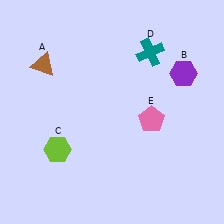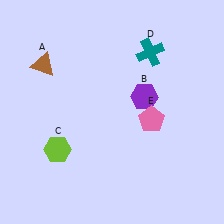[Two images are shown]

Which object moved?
The purple hexagon (B) moved left.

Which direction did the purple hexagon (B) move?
The purple hexagon (B) moved left.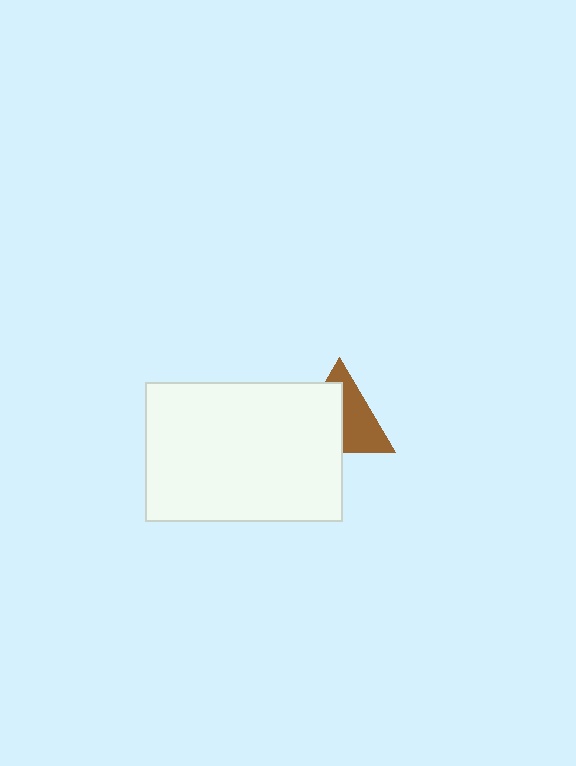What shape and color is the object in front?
The object in front is a white rectangle.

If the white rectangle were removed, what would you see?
You would see the complete brown triangle.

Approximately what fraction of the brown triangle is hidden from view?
Roughly 52% of the brown triangle is hidden behind the white rectangle.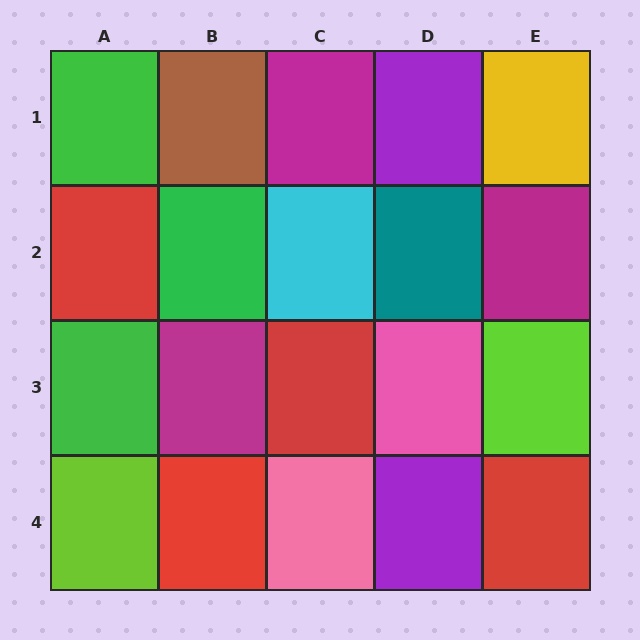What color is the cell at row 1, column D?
Purple.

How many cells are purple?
2 cells are purple.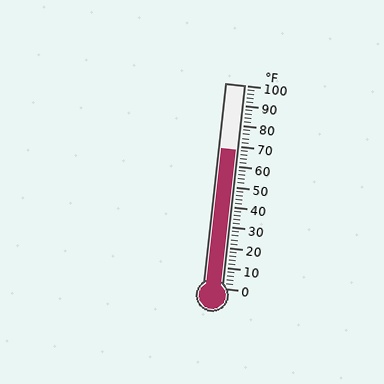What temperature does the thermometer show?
The thermometer shows approximately 68°F.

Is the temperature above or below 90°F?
The temperature is below 90°F.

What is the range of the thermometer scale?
The thermometer scale ranges from 0°F to 100°F.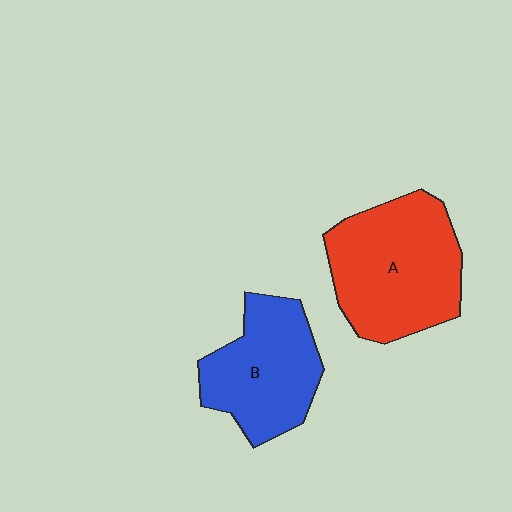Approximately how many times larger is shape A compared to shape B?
Approximately 1.3 times.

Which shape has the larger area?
Shape A (red).